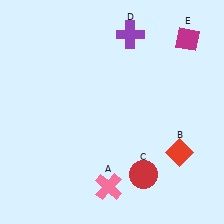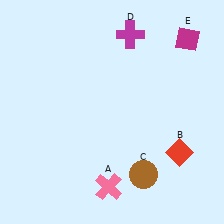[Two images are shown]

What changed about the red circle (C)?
In Image 1, C is red. In Image 2, it changed to brown.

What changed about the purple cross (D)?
In Image 1, D is purple. In Image 2, it changed to magenta.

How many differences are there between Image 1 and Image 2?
There are 2 differences between the two images.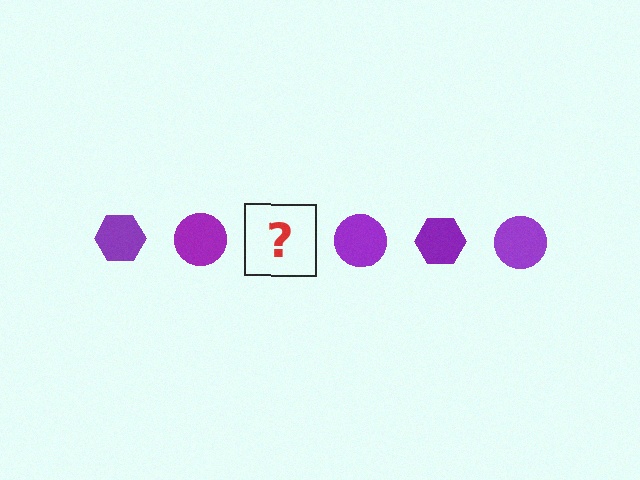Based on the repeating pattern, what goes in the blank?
The blank should be a purple hexagon.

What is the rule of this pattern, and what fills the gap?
The rule is that the pattern cycles through hexagon, circle shapes in purple. The gap should be filled with a purple hexagon.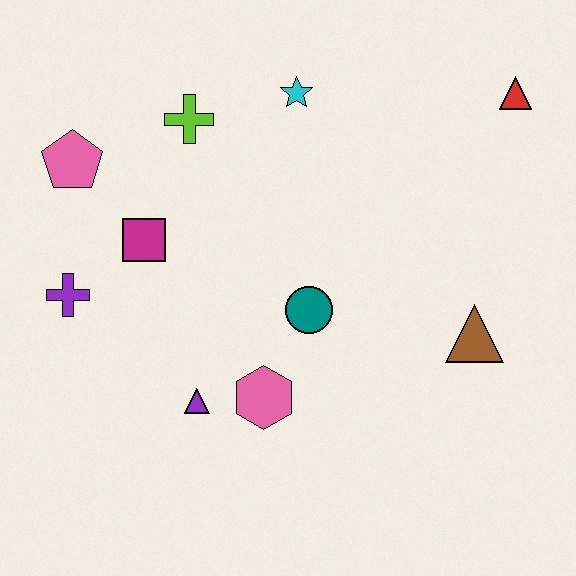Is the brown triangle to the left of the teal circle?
No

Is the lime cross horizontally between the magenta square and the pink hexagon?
Yes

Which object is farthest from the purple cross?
The red triangle is farthest from the purple cross.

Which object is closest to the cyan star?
The lime cross is closest to the cyan star.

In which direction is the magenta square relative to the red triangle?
The magenta square is to the left of the red triangle.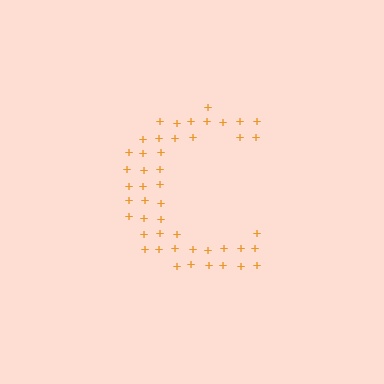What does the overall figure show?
The overall figure shows the letter C.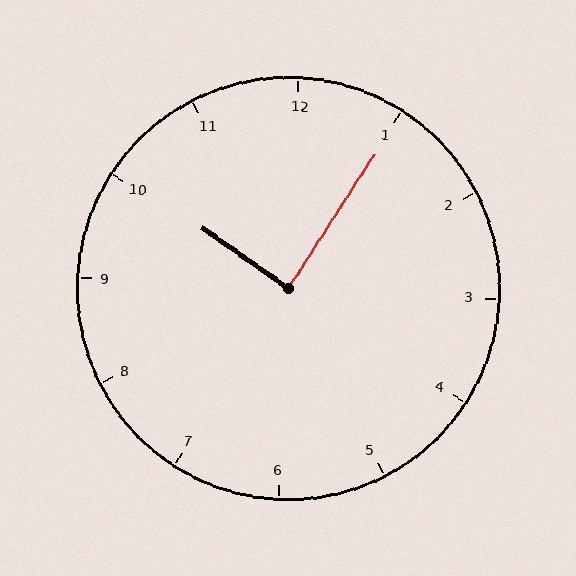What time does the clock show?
10:05.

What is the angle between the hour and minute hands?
Approximately 88 degrees.